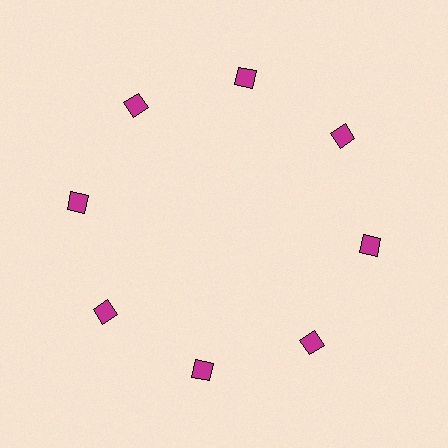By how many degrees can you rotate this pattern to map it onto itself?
The pattern maps onto itself every 45 degrees of rotation.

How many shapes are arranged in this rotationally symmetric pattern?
There are 8 shapes, arranged in 8 groups of 1.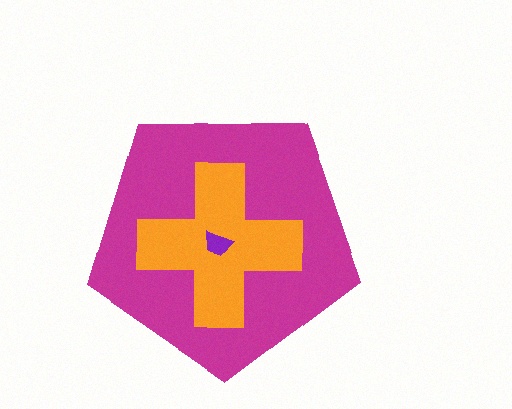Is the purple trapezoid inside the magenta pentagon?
Yes.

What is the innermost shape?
The purple trapezoid.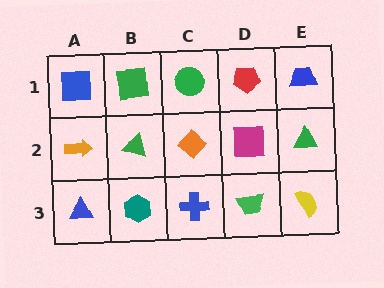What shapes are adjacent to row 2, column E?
A blue trapezoid (row 1, column E), a yellow semicircle (row 3, column E), a magenta square (row 2, column D).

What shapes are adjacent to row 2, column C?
A green circle (row 1, column C), a blue cross (row 3, column C), a green triangle (row 2, column B), a magenta square (row 2, column D).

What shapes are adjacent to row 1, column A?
An orange arrow (row 2, column A), a green square (row 1, column B).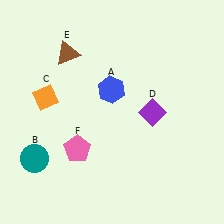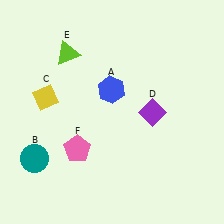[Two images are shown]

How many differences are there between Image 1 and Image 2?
There are 2 differences between the two images.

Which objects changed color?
C changed from orange to yellow. E changed from brown to lime.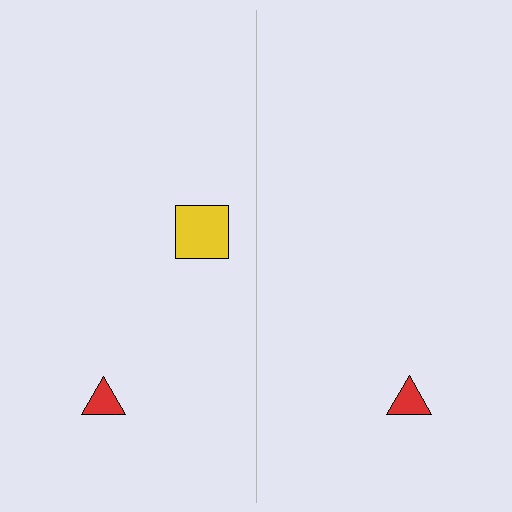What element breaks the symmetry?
A yellow square is missing from the right side.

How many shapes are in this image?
There are 3 shapes in this image.